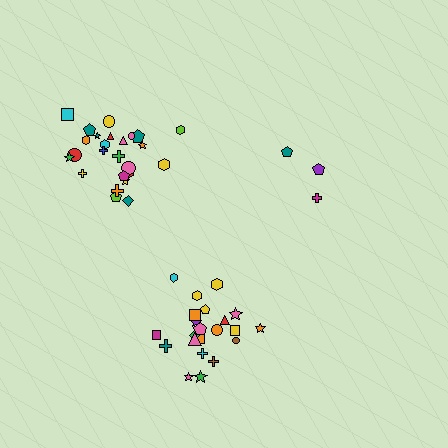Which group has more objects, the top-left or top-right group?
The top-left group.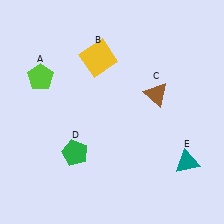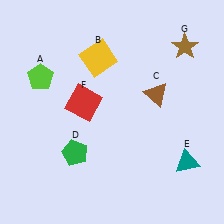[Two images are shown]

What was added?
A red square (F), a brown star (G) were added in Image 2.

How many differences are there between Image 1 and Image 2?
There are 2 differences between the two images.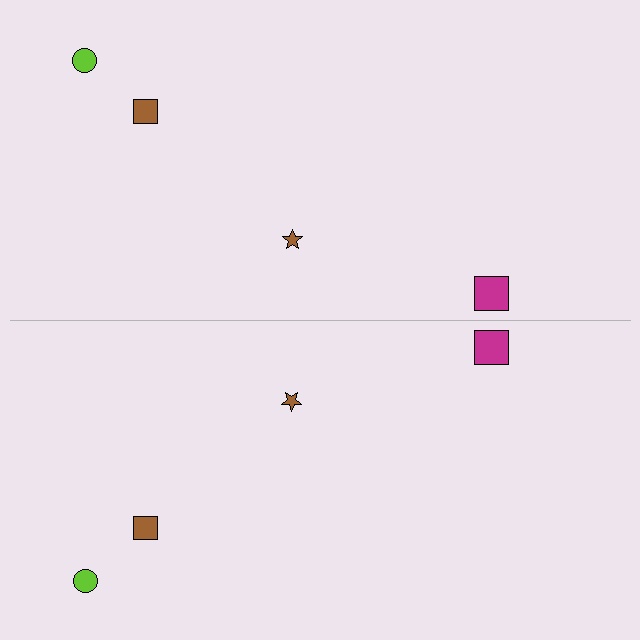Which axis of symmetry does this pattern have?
The pattern has a horizontal axis of symmetry running through the center of the image.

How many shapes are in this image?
There are 8 shapes in this image.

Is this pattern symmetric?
Yes, this pattern has bilateral (reflection) symmetry.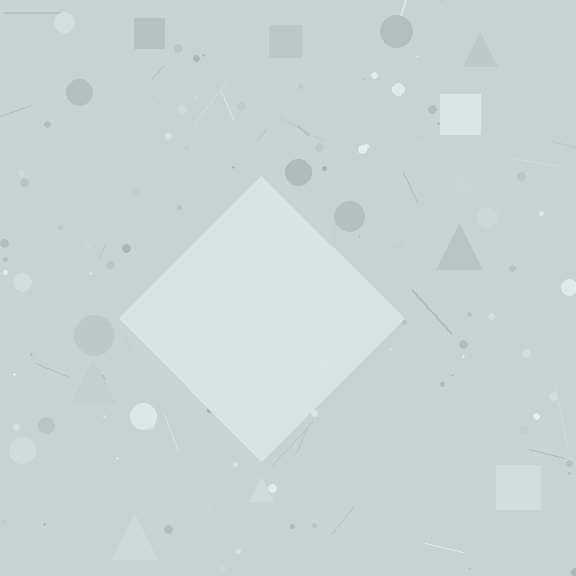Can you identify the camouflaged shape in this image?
The camouflaged shape is a diamond.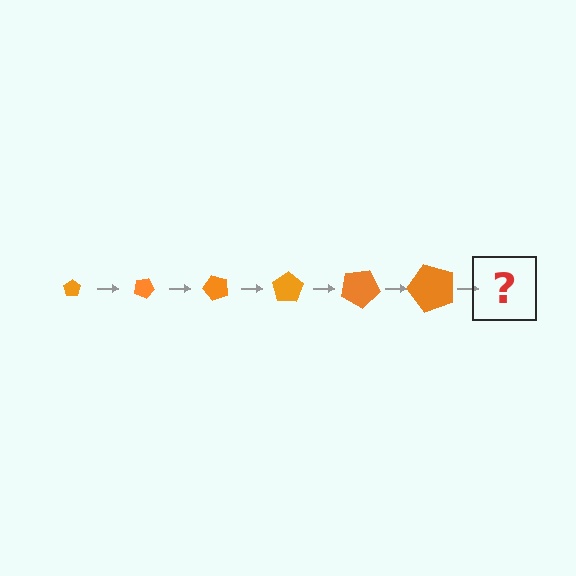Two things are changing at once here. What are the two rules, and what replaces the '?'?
The two rules are that the pentagon grows larger each step and it rotates 25 degrees each step. The '?' should be a pentagon, larger than the previous one and rotated 150 degrees from the start.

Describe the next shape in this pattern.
It should be a pentagon, larger than the previous one and rotated 150 degrees from the start.